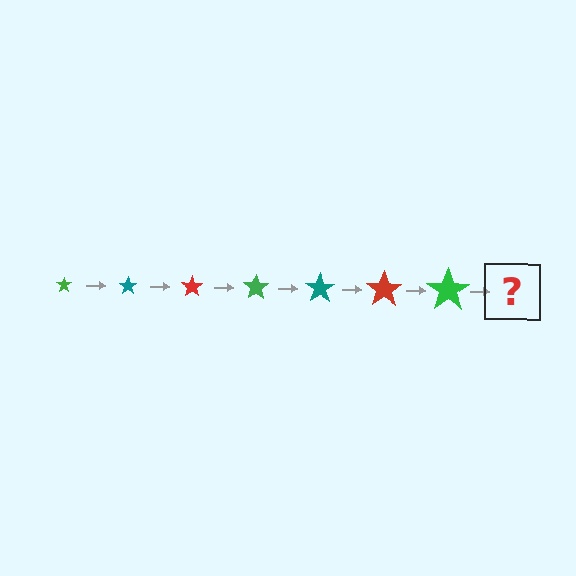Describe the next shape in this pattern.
It should be a teal star, larger than the previous one.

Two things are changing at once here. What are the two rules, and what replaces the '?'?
The two rules are that the star grows larger each step and the color cycles through green, teal, and red. The '?' should be a teal star, larger than the previous one.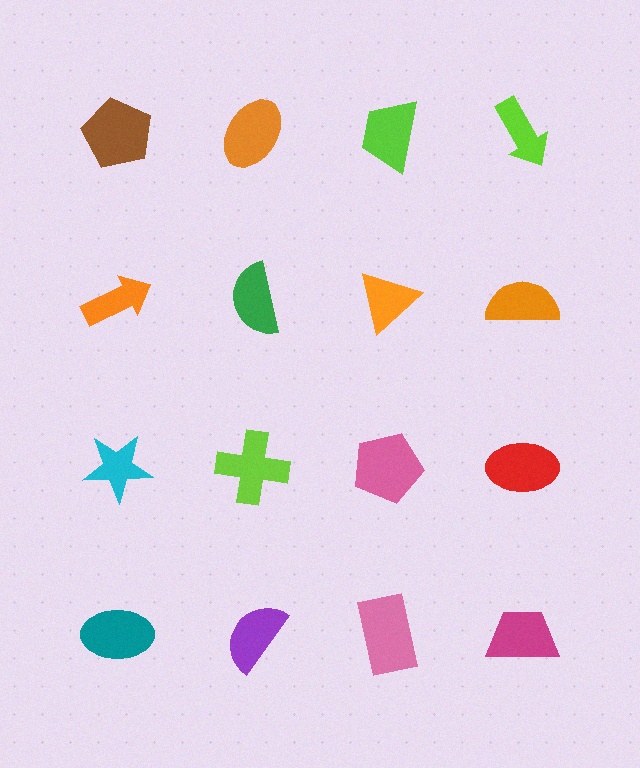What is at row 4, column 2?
A purple semicircle.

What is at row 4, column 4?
A magenta trapezoid.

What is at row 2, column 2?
A green semicircle.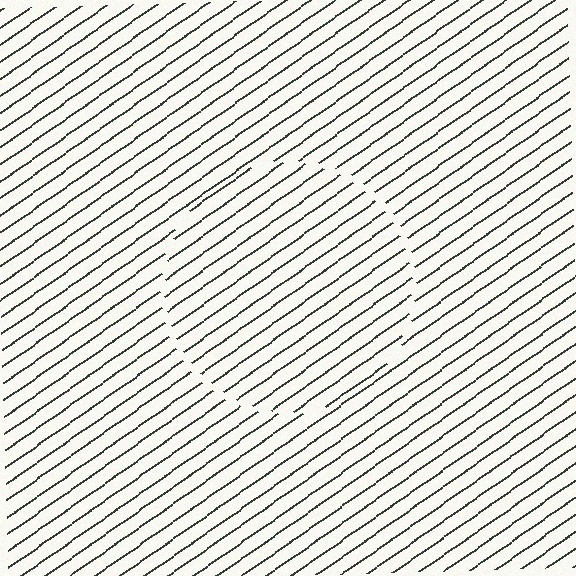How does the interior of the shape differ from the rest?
The interior of the shape contains the same grating, shifted by half a period — the contour is defined by the phase discontinuity where line-ends from the inner and outer gratings abut.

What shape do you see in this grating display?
An illusory circle. The interior of the shape contains the same grating, shifted by half a period — the contour is defined by the phase discontinuity where line-ends from the inner and outer gratings abut.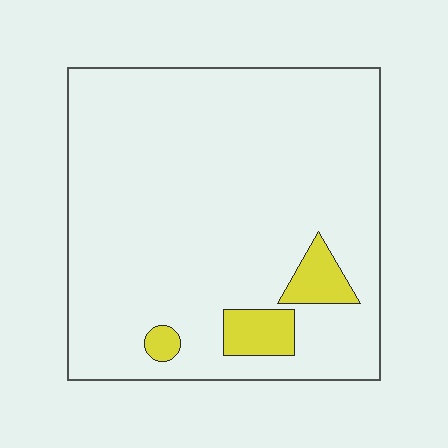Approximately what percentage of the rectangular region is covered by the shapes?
Approximately 10%.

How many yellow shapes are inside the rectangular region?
3.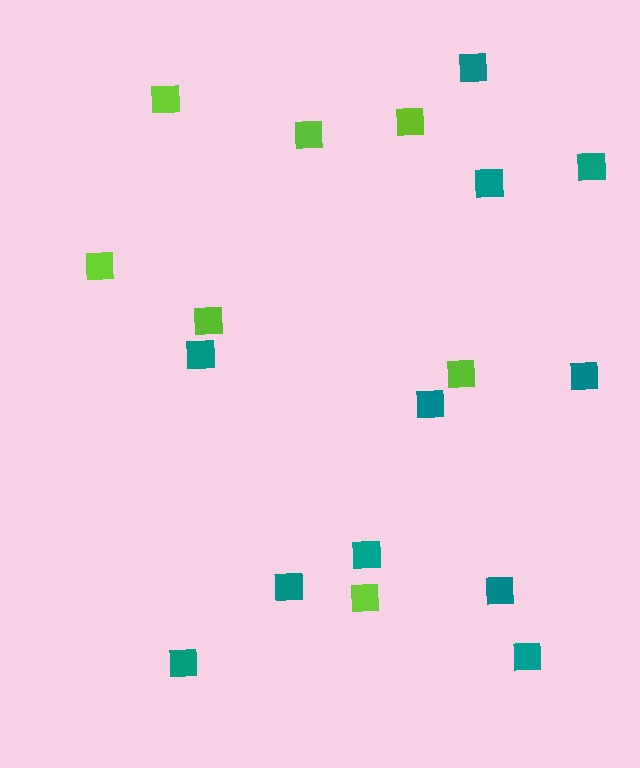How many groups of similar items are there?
There are 2 groups: one group of lime squares (7) and one group of teal squares (11).